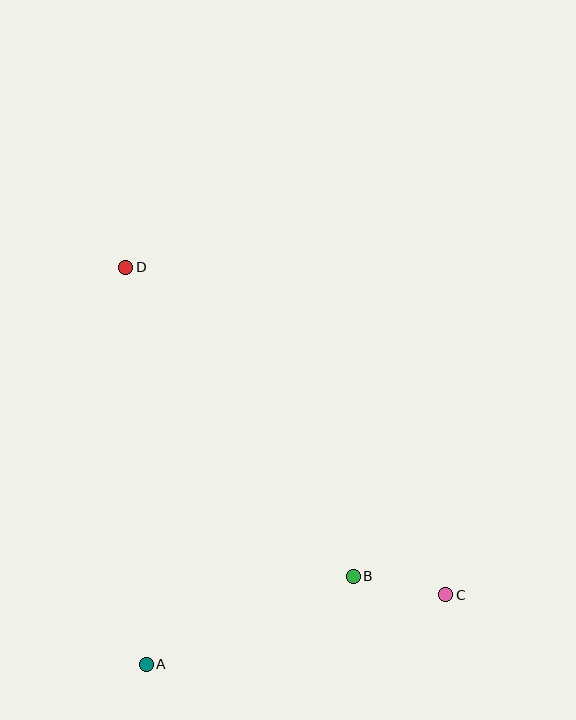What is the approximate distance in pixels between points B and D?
The distance between B and D is approximately 384 pixels.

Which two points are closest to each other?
Points B and C are closest to each other.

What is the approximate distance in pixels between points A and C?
The distance between A and C is approximately 308 pixels.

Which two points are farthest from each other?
Points C and D are farthest from each other.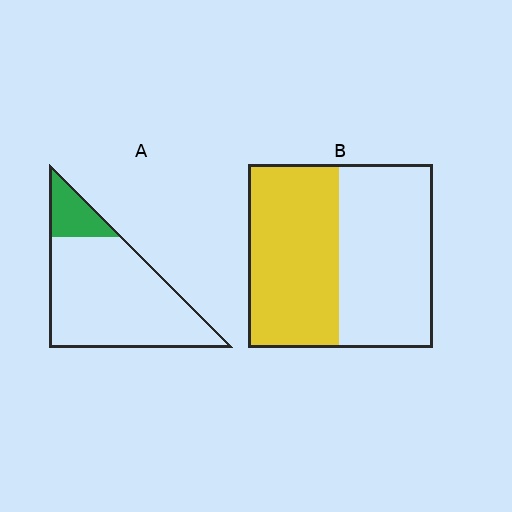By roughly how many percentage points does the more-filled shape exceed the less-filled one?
By roughly 35 percentage points (B over A).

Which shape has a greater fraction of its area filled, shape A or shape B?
Shape B.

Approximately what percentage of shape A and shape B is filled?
A is approximately 15% and B is approximately 50%.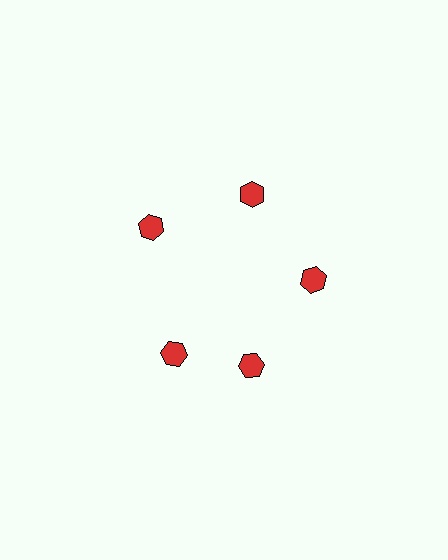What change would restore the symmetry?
The symmetry would be restored by rotating it back into even spacing with its neighbors so that all 5 hexagons sit at equal angles and equal distance from the center.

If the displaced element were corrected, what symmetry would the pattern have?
It would have 5-fold rotational symmetry — the pattern would map onto itself every 72 degrees.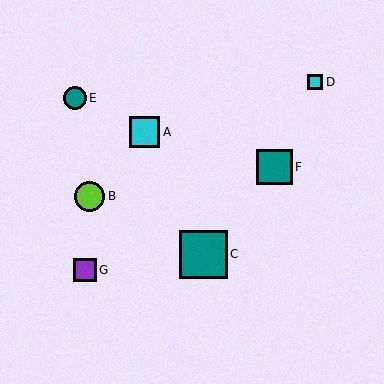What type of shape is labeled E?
Shape E is a teal circle.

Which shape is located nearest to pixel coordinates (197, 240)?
The teal square (labeled C) at (204, 254) is nearest to that location.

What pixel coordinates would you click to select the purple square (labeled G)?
Click at (85, 270) to select the purple square G.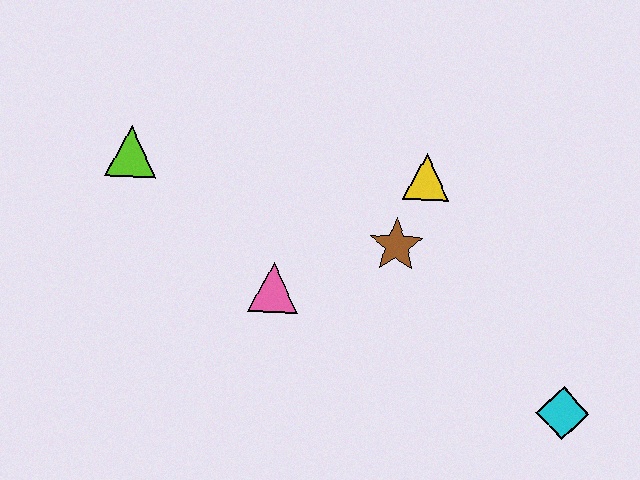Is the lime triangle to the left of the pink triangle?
Yes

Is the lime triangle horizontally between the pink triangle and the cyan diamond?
No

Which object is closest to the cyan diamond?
The brown star is closest to the cyan diamond.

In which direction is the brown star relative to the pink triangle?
The brown star is to the right of the pink triangle.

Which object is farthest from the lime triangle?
The cyan diamond is farthest from the lime triangle.